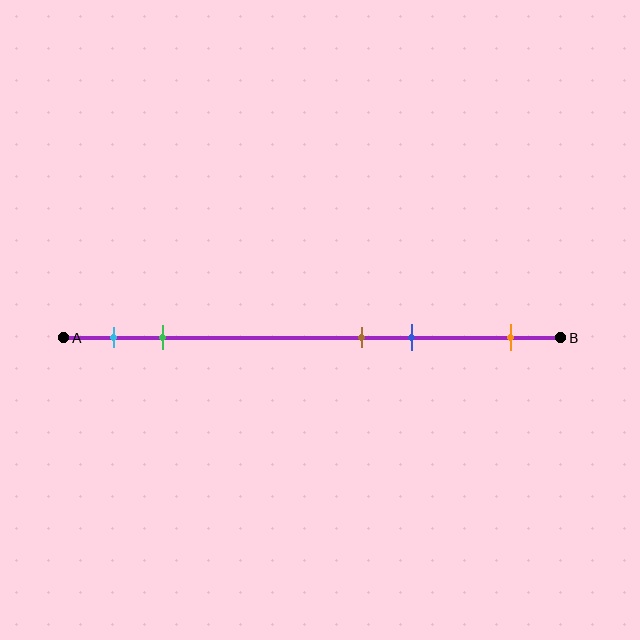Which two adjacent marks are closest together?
The brown and blue marks are the closest adjacent pair.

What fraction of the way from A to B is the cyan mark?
The cyan mark is approximately 10% (0.1) of the way from A to B.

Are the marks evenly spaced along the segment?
No, the marks are not evenly spaced.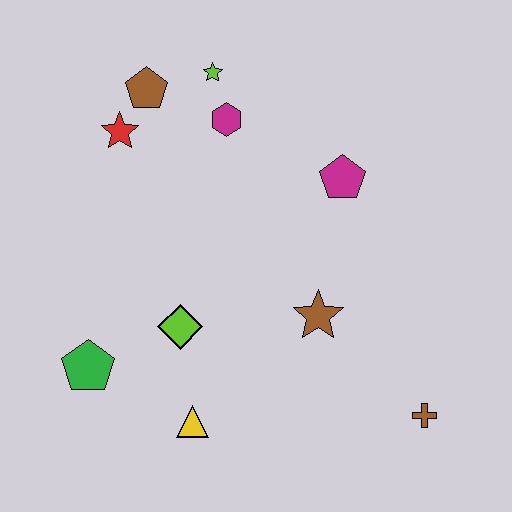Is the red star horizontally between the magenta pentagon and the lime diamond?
No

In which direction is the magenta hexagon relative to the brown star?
The magenta hexagon is above the brown star.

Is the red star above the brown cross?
Yes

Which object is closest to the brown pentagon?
The red star is closest to the brown pentagon.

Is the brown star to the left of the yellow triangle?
No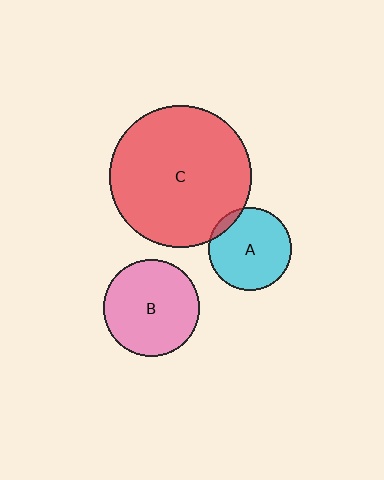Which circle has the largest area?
Circle C (red).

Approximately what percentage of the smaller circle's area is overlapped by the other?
Approximately 5%.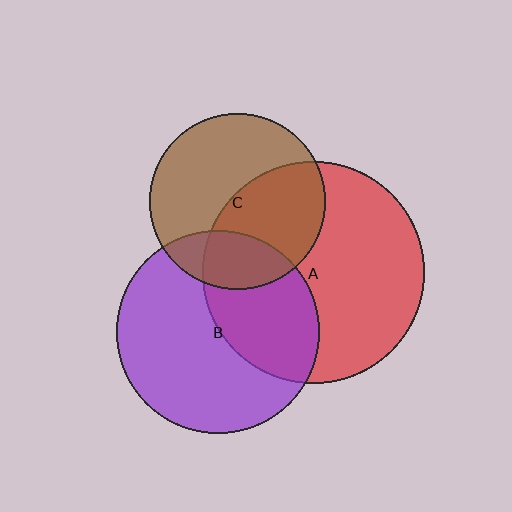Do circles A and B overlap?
Yes.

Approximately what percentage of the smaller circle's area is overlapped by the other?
Approximately 40%.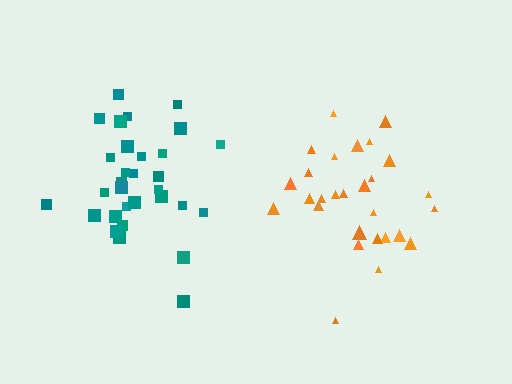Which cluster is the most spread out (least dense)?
Orange.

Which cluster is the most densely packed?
Teal.